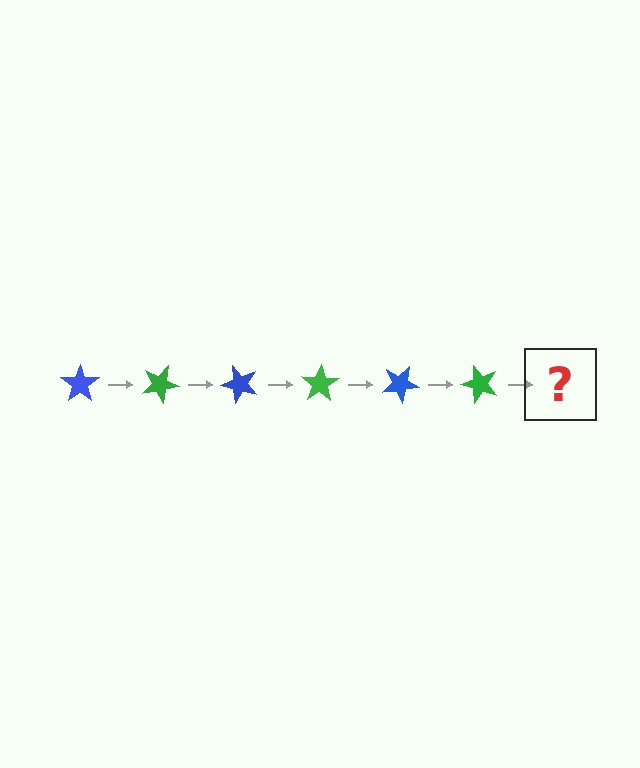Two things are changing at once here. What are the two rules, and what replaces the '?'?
The two rules are that it rotates 25 degrees each step and the color cycles through blue and green. The '?' should be a blue star, rotated 150 degrees from the start.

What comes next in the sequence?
The next element should be a blue star, rotated 150 degrees from the start.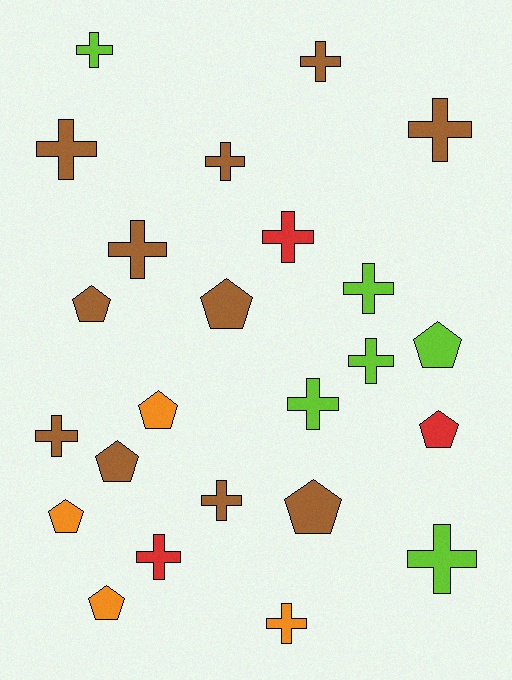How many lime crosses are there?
There are 5 lime crosses.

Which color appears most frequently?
Brown, with 11 objects.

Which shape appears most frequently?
Cross, with 15 objects.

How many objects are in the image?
There are 24 objects.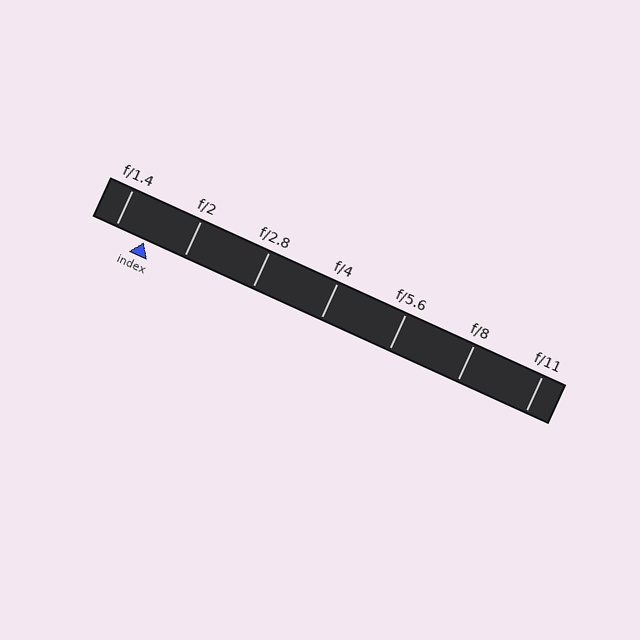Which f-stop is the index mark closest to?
The index mark is closest to f/1.4.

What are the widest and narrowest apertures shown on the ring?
The widest aperture shown is f/1.4 and the narrowest is f/11.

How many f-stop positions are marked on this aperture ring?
There are 7 f-stop positions marked.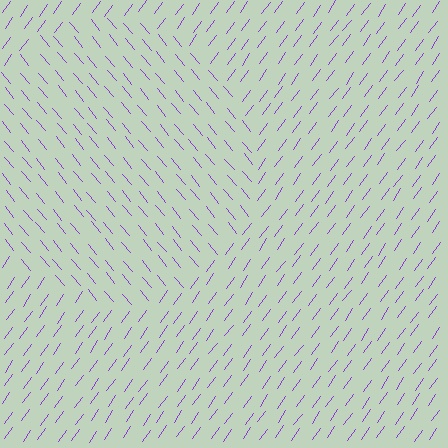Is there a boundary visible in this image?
Yes, there is a texture boundary formed by a change in line orientation.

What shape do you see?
I see a circle.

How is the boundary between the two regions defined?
The boundary is defined purely by a change in line orientation (approximately 75 degrees difference). All lines are the same color and thickness.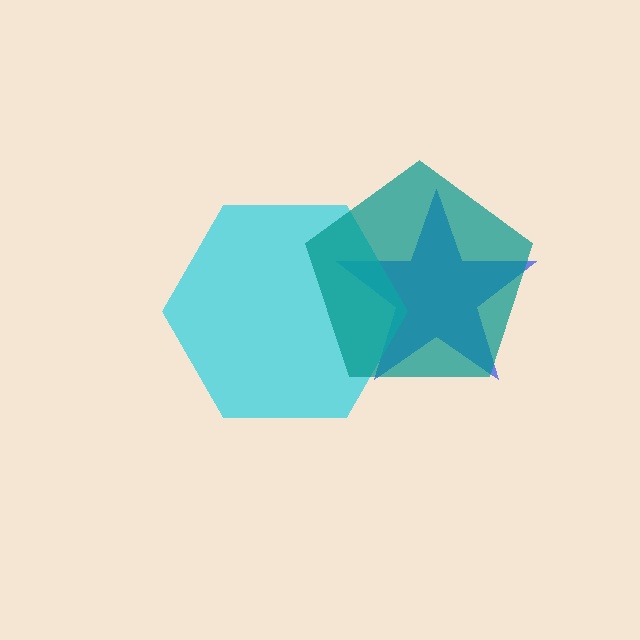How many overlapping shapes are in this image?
There are 3 overlapping shapes in the image.